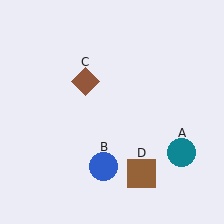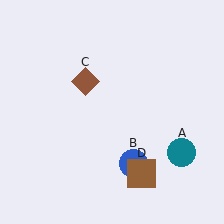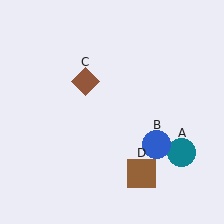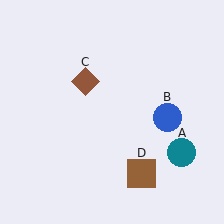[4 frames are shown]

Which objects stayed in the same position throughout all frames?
Teal circle (object A) and brown diamond (object C) and brown square (object D) remained stationary.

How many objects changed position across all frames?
1 object changed position: blue circle (object B).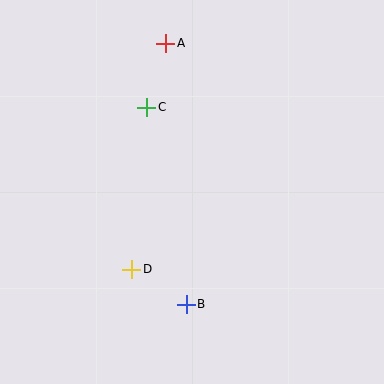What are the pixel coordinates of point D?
Point D is at (132, 269).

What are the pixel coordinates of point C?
Point C is at (147, 107).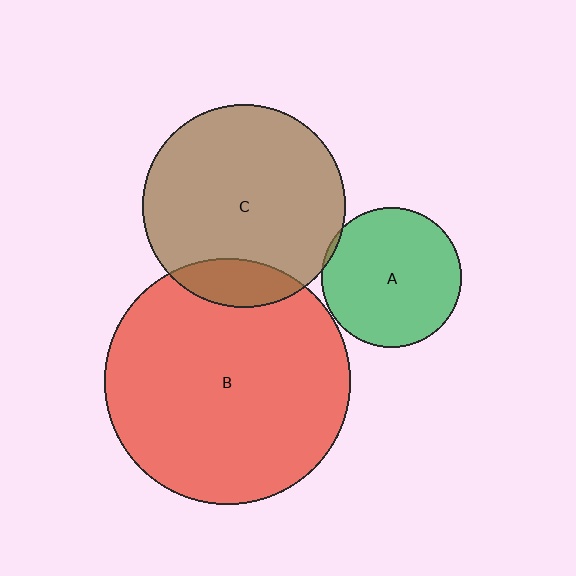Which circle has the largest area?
Circle B (red).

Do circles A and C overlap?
Yes.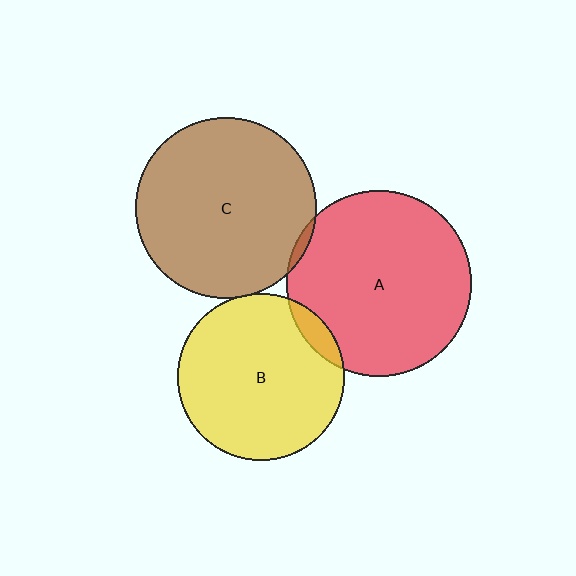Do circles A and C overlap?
Yes.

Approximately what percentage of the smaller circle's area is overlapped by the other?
Approximately 5%.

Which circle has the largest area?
Circle A (red).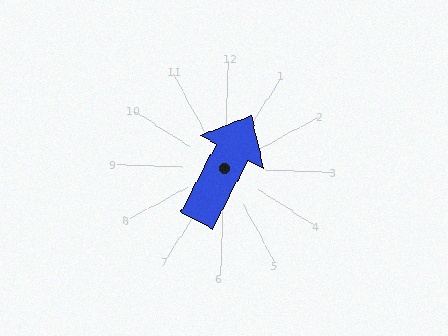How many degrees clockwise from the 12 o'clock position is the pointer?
Approximately 26 degrees.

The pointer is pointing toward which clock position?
Roughly 1 o'clock.